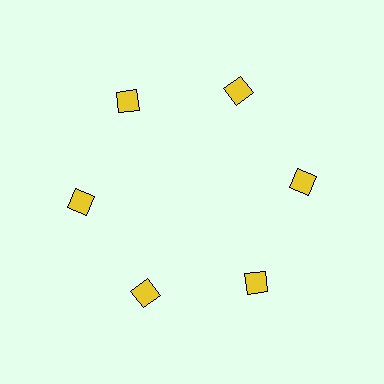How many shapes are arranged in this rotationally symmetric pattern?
There are 6 shapes, arranged in 6 groups of 1.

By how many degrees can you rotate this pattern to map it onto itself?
The pattern maps onto itself every 60 degrees of rotation.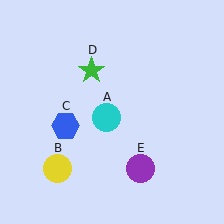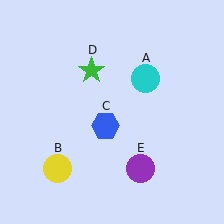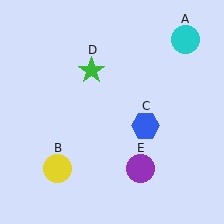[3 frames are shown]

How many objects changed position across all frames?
2 objects changed position: cyan circle (object A), blue hexagon (object C).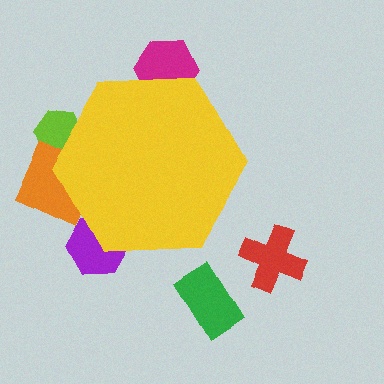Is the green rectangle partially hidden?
No, the green rectangle is fully visible.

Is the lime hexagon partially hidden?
Yes, the lime hexagon is partially hidden behind the yellow hexagon.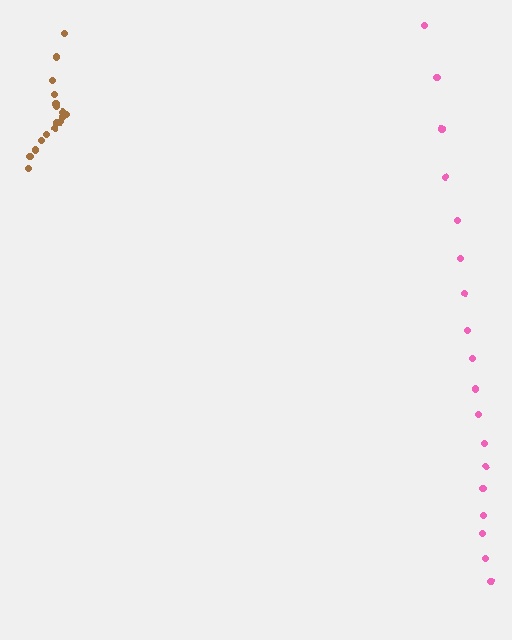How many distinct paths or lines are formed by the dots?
There are 2 distinct paths.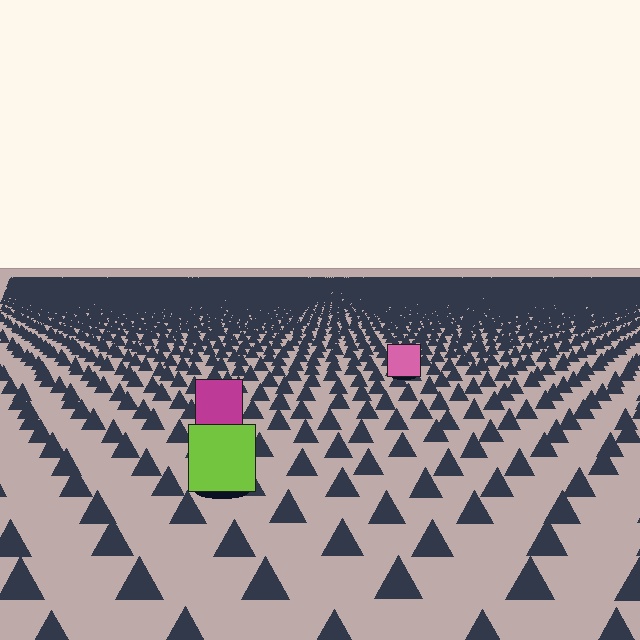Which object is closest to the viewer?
The lime square is closest. The texture marks near it are larger and more spread out.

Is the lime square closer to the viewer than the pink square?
Yes. The lime square is closer — you can tell from the texture gradient: the ground texture is coarser near it.